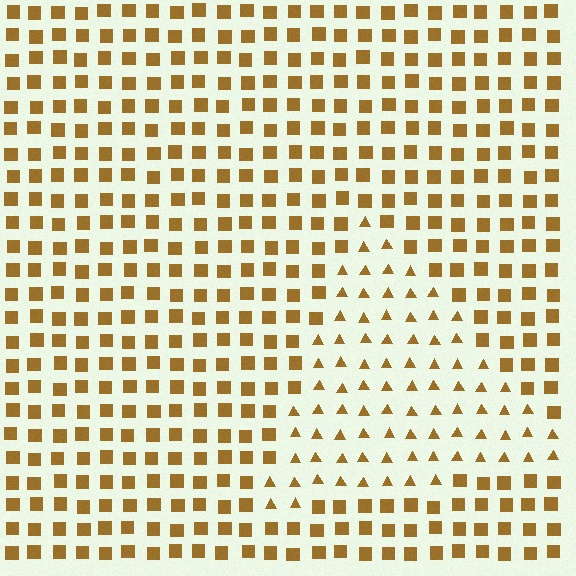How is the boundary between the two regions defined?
The boundary is defined by a change in element shape: triangles inside vs. squares outside. All elements share the same color and spacing.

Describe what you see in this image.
The image is filled with small brown elements arranged in a uniform grid. A triangle-shaped region contains triangles, while the surrounding area contains squares. The boundary is defined purely by the change in element shape.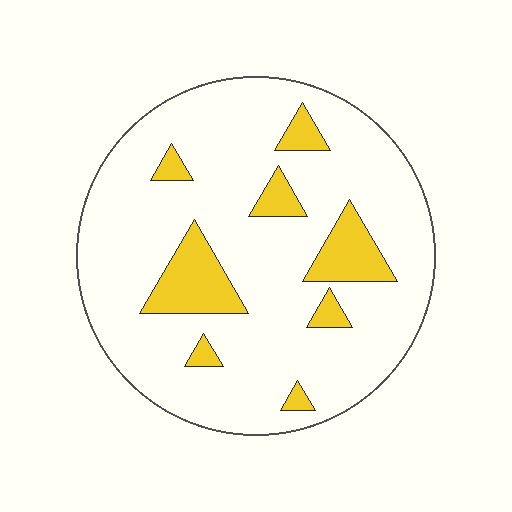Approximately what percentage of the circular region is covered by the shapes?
Approximately 15%.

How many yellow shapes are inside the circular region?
8.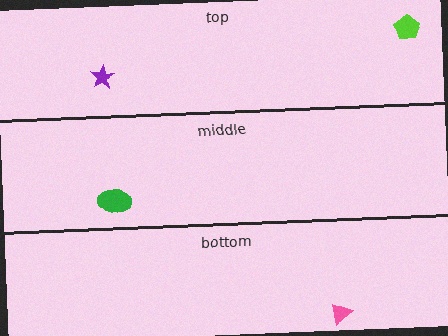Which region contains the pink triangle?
The bottom region.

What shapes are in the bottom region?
The pink triangle.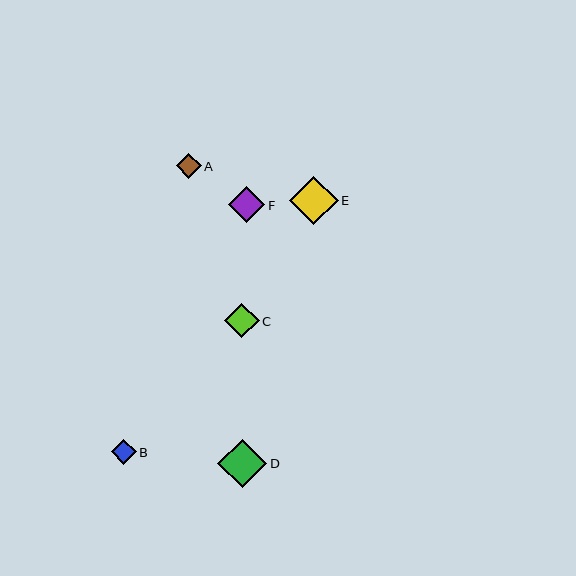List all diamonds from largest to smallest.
From largest to smallest: E, D, F, C, B, A.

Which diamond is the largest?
Diamond E is the largest with a size of approximately 49 pixels.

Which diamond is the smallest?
Diamond A is the smallest with a size of approximately 25 pixels.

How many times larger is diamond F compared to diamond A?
Diamond F is approximately 1.4 times the size of diamond A.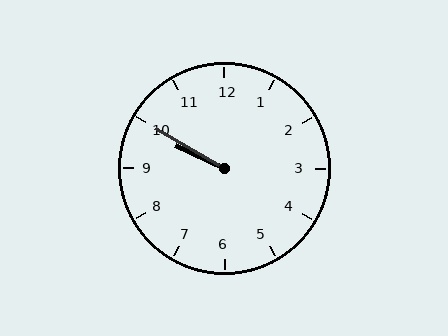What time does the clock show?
9:50.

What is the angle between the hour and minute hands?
Approximately 5 degrees.